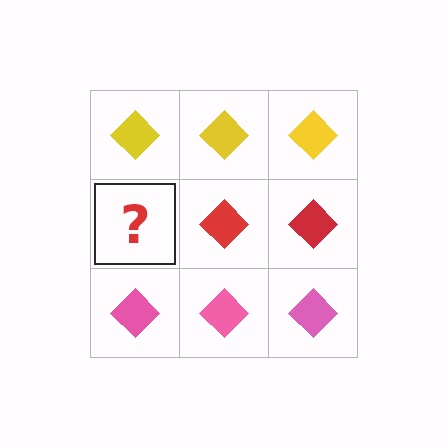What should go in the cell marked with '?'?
The missing cell should contain a red diamond.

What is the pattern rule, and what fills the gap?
The rule is that each row has a consistent color. The gap should be filled with a red diamond.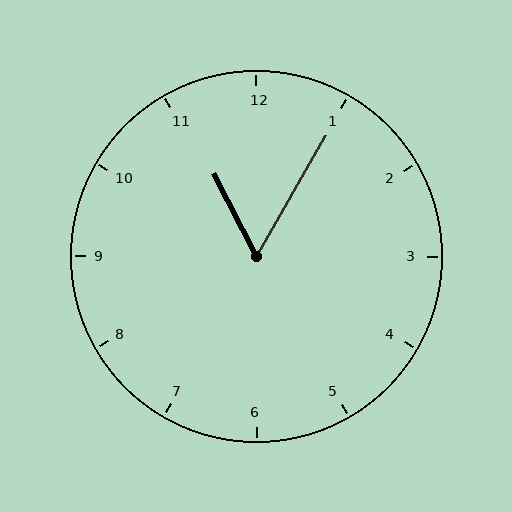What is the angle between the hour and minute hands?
Approximately 58 degrees.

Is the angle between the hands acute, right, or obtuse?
It is acute.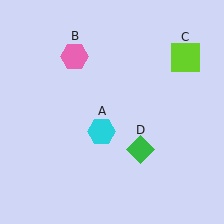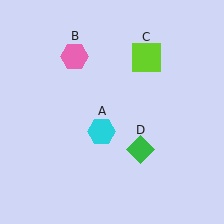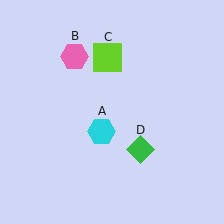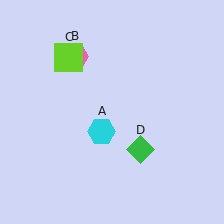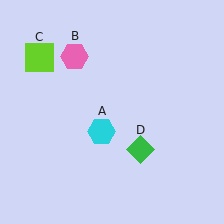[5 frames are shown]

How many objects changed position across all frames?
1 object changed position: lime square (object C).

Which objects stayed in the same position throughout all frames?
Cyan hexagon (object A) and pink hexagon (object B) and green diamond (object D) remained stationary.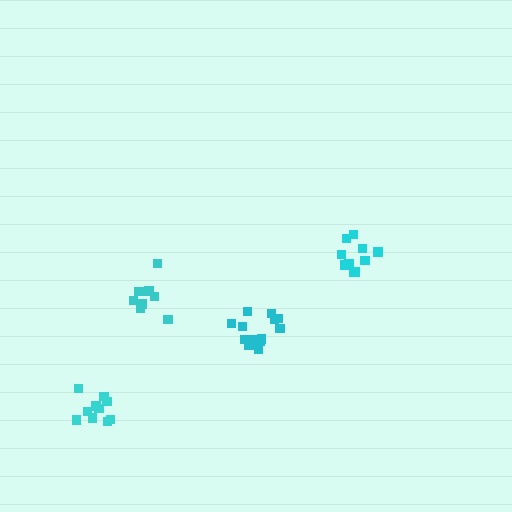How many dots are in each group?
Group 1: 13 dots, Group 2: 9 dots, Group 3: 11 dots, Group 4: 10 dots (43 total).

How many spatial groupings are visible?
There are 4 spatial groupings.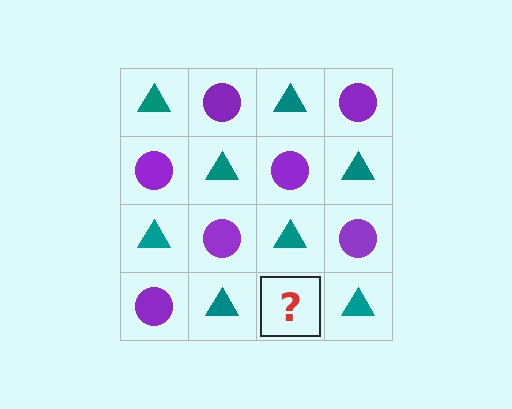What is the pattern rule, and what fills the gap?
The rule is that it alternates teal triangle and purple circle in a checkerboard pattern. The gap should be filled with a purple circle.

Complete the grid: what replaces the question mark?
The question mark should be replaced with a purple circle.